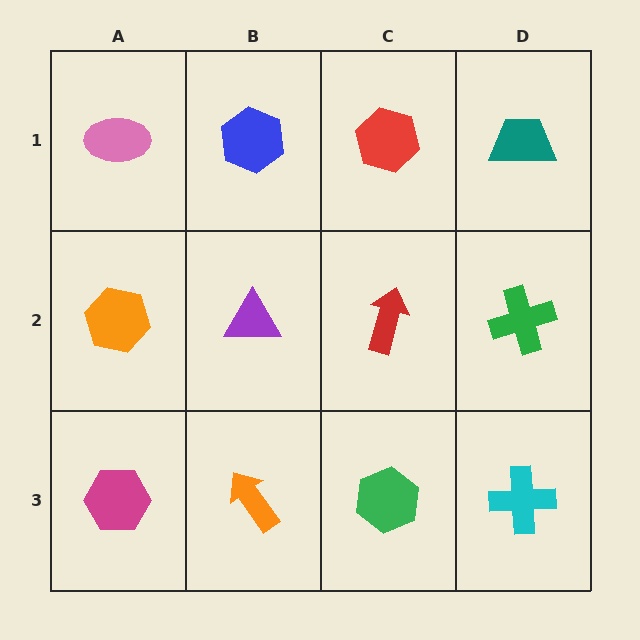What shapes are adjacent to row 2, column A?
A pink ellipse (row 1, column A), a magenta hexagon (row 3, column A), a purple triangle (row 2, column B).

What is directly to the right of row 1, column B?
A red hexagon.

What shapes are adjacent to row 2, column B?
A blue hexagon (row 1, column B), an orange arrow (row 3, column B), an orange hexagon (row 2, column A), a red arrow (row 2, column C).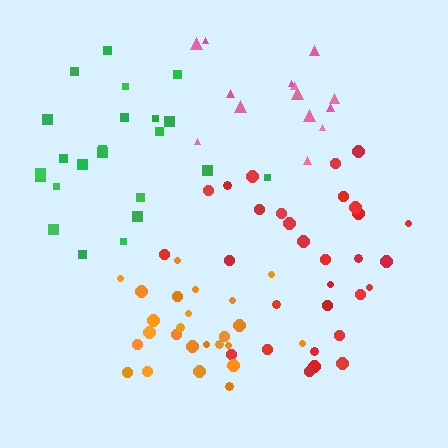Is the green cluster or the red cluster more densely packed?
Red.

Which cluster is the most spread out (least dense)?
Pink.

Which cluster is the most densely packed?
Orange.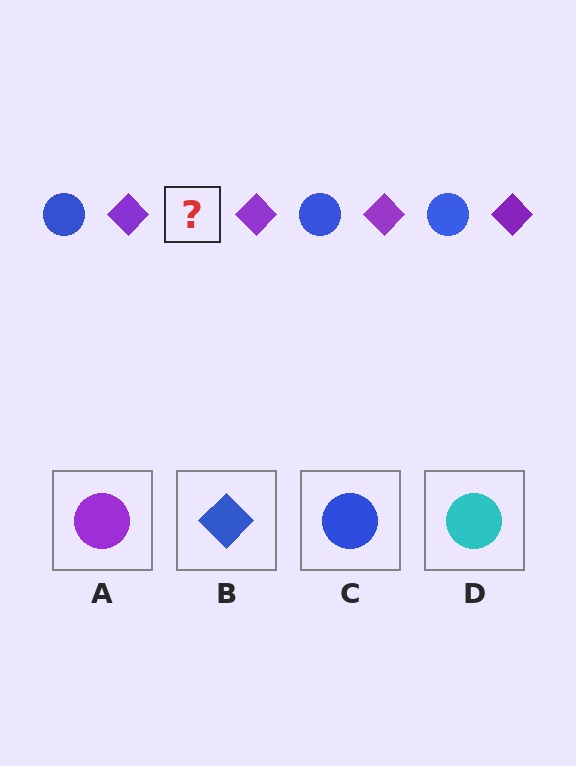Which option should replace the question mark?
Option C.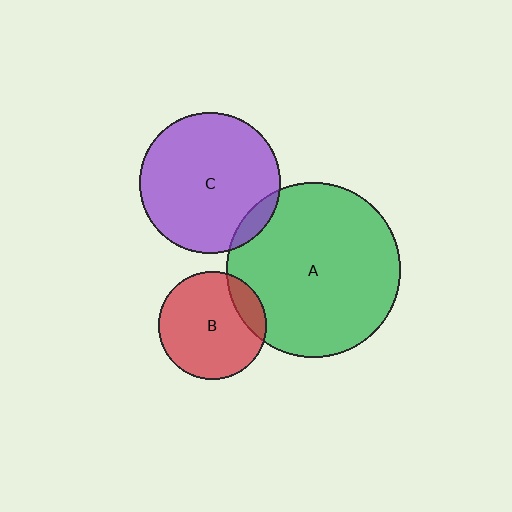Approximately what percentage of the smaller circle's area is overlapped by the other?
Approximately 15%.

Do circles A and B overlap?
Yes.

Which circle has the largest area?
Circle A (green).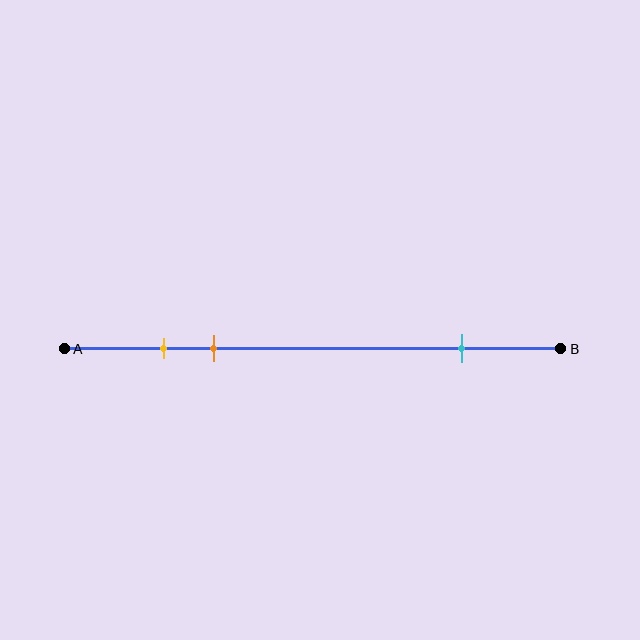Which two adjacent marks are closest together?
The yellow and orange marks are the closest adjacent pair.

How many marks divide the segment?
There are 3 marks dividing the segment.